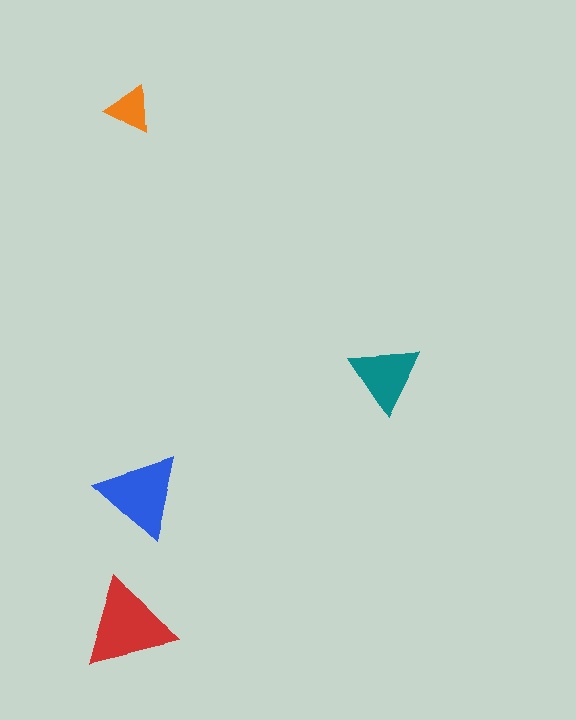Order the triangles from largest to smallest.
the red one, the blue one, the teal one, the orange one.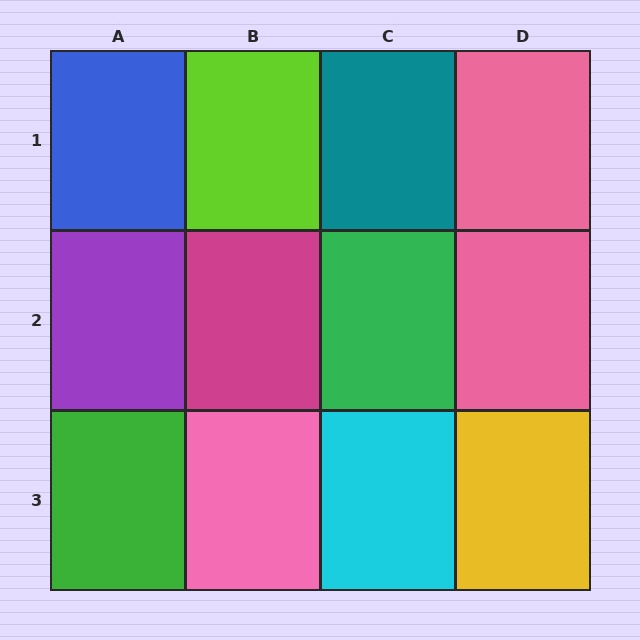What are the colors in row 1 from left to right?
Blue, lime, teal, pink.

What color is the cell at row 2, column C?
Green.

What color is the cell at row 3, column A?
Green.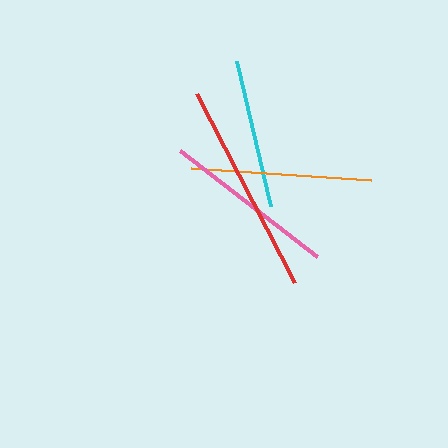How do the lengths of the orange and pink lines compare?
The orange and pink lines are approximately the same length.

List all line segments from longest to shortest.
From longest to shortest: red, orange, pink, cyan.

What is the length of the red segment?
The red segment is approximately 213 pixels long.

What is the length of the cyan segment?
The cyan segment is approximately 149 pixels long.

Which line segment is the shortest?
The cyan line is the shortest at approximately 149 pixels.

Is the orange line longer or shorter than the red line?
The red line is longer than the orange line.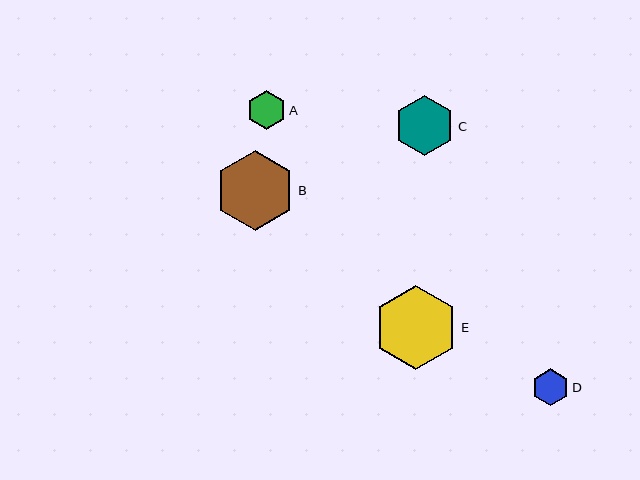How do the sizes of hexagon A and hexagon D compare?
Hexagon A and hexagon D are approximately the same size.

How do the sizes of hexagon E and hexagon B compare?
Hexagon E and hexagon B are approximately the same size.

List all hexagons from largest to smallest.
From largest to smallest: E, B, C, A, D.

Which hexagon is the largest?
Hexagon E is the largest with a size of approximately 84 pixels.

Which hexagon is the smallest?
Hexagon D is the smallest with a size of approximately 37 pixels.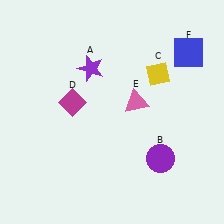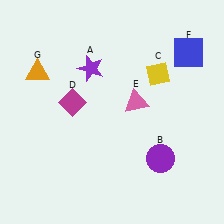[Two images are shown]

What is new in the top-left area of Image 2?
An orange triangle (G) was added in the top-left area of Image 2.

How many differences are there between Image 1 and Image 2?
There is 1 difference between the two images.